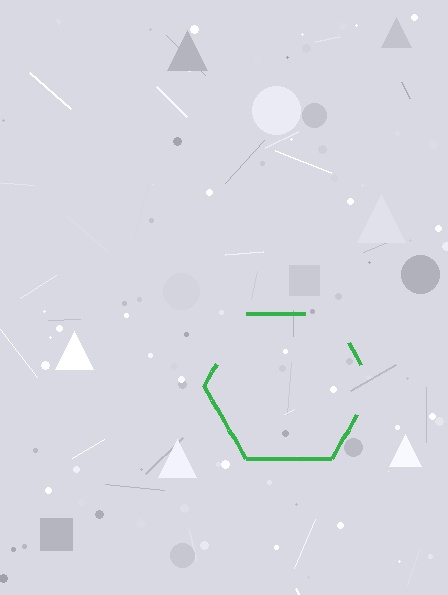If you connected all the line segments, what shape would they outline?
They would outline a hexagon.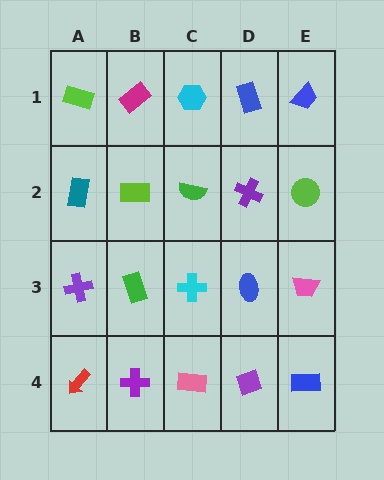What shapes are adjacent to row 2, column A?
A lime rectangle (row 1, column A), a purple cross (row 3, column A), a lime rectangle (row 2, column B).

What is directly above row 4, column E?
A pink trapezoid.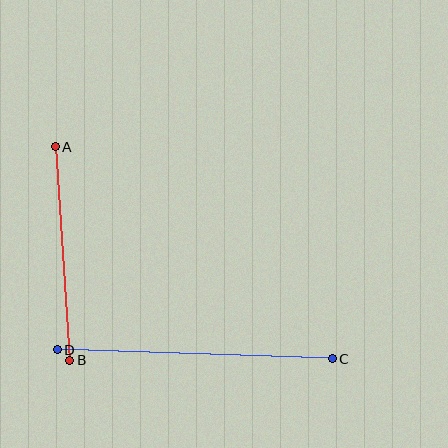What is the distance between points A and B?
The distance is approximately 214 pixels.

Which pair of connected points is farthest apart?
Points C and D are farthest apart.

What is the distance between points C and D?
The distance is approximately 275 pixels.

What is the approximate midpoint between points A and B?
The midpoint is at approximately (63, 253) pixels.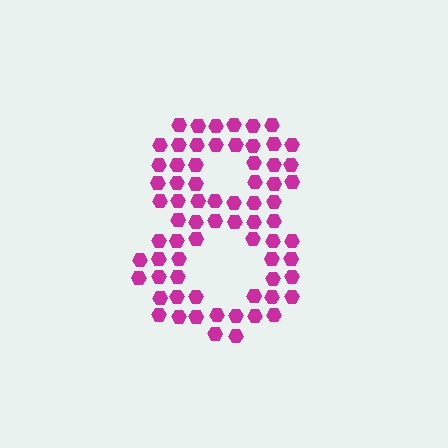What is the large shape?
The large shape is the digit 8.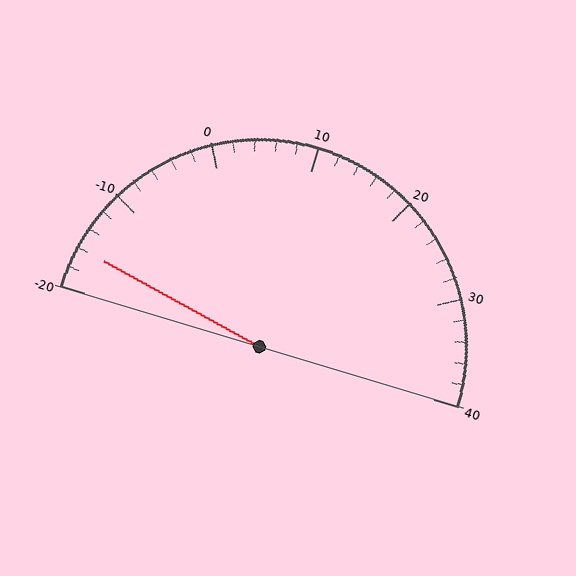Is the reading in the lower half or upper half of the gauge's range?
The reading is in the lower half of the range (-20 to 40).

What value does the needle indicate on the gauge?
The needle indicates approximately -16.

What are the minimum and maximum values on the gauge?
The gauge ranges from -20 to 40.